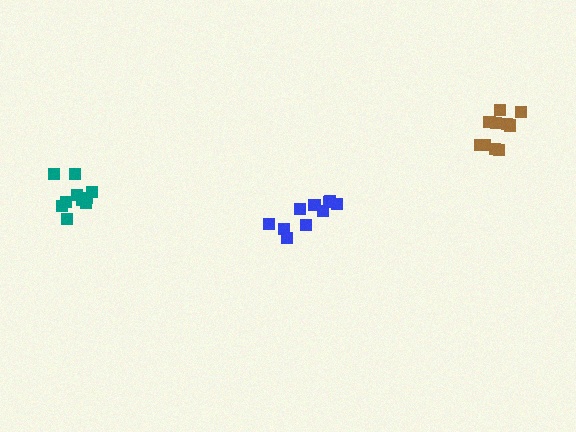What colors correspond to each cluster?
The clusters are colored: blue, brown, teal.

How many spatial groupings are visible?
There are 3 spatial groupings.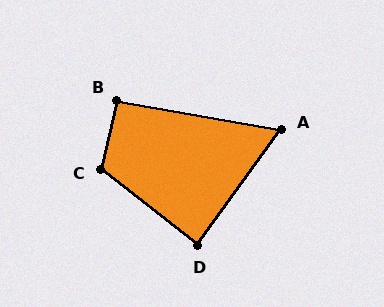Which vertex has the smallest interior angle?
A, at approximately 64 degrees.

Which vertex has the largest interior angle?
C, at approximately 116 degrees.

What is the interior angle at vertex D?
Approximately 87 degrees (approximately right).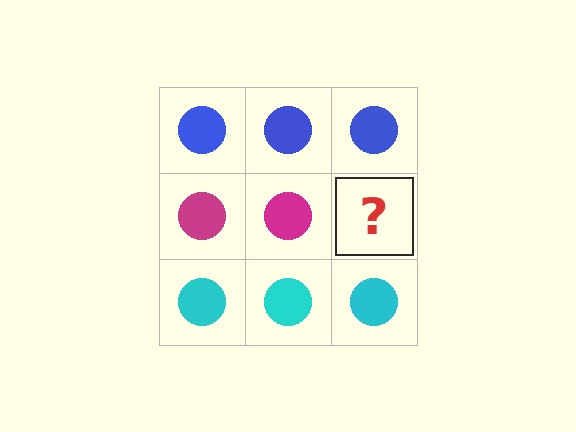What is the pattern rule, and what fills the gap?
The rule is that each row has a consistent color. The gap should be filled with a magenta circle.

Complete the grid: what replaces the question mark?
The question mark should be replaced with a magenta circle.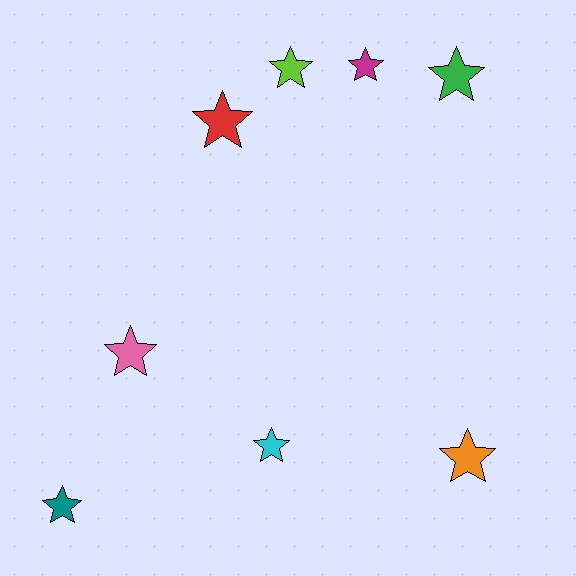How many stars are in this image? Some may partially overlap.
There are 8 stars.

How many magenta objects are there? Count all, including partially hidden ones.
There is 1 magenta object.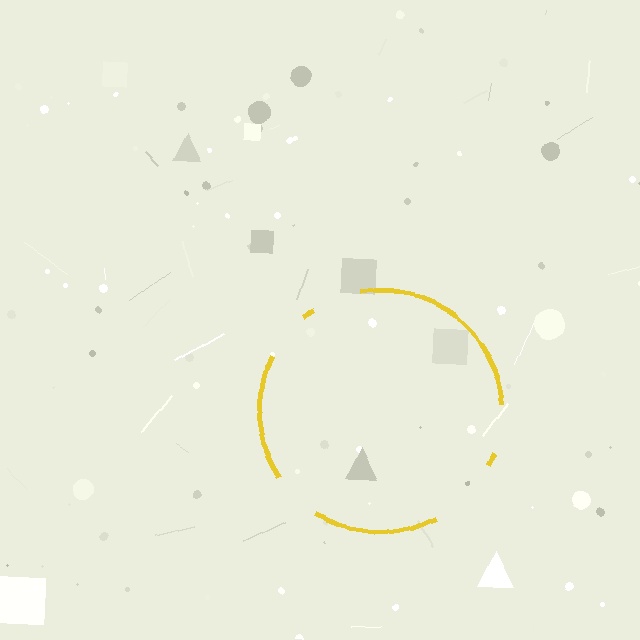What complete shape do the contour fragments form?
The contour fragments form a circle.